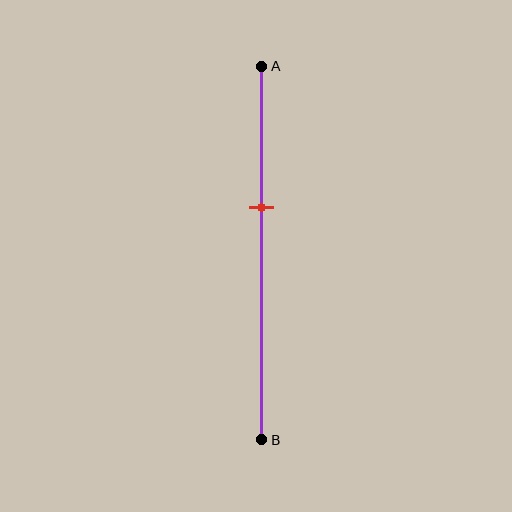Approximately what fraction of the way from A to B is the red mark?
The red mark is approximately 40% of the way from A to B.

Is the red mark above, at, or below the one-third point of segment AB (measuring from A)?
The red mark is below the one-third point of segment AB.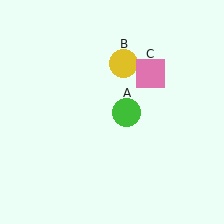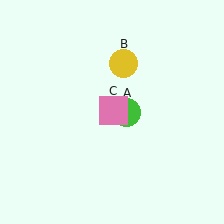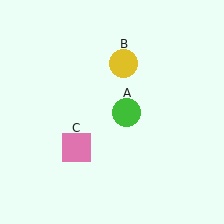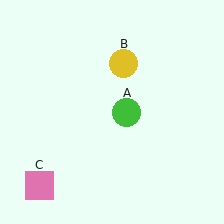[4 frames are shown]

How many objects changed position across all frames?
1 object changed position: pink square (object C).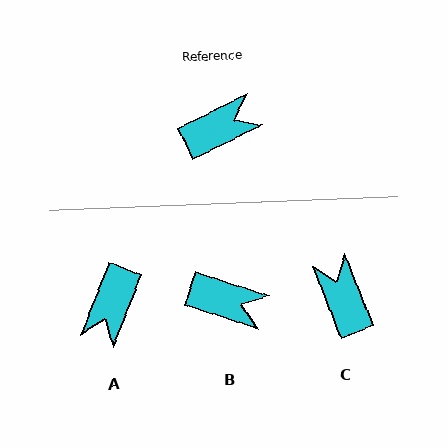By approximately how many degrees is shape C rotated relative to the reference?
Approximately 85 degrees counter-clockwise.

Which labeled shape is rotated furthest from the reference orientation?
A, about 137 degrees away.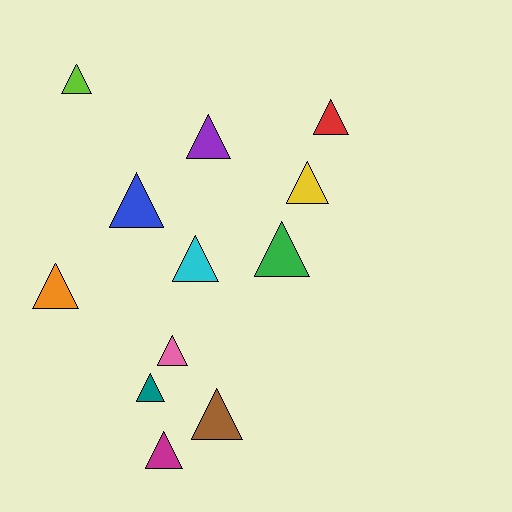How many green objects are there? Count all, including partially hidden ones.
There is 1 green object.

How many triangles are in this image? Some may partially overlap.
There are 12 triangles.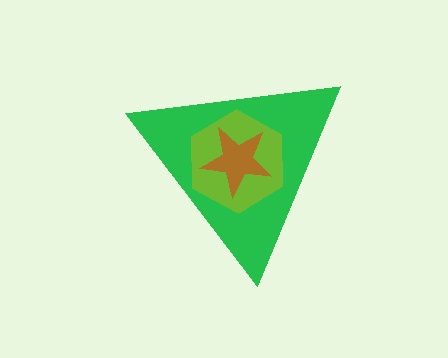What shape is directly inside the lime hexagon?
The brown star.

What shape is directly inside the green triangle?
The lime hexagon.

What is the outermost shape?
The green triangle.